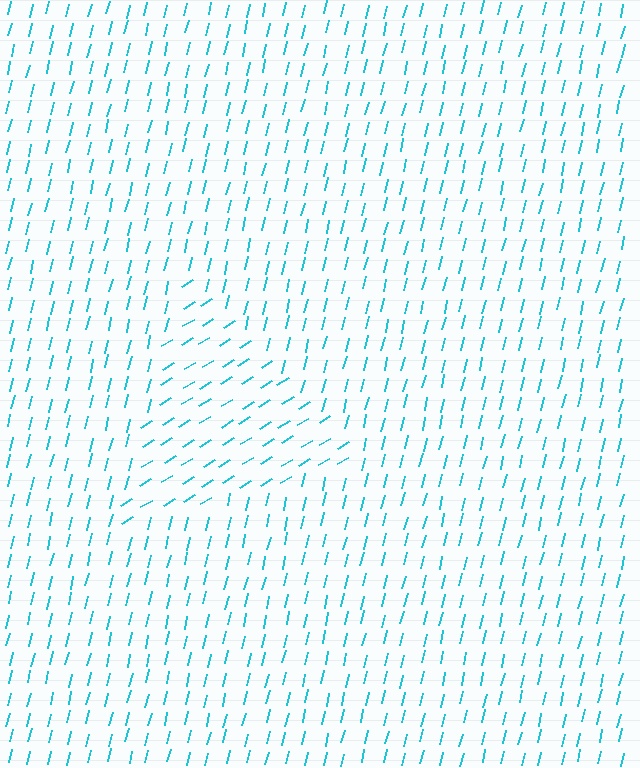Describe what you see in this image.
The image is filled with small cyan line segments. A triangle region in the image has lines oriented differently from the surrounding lines, creating a visible texture boundary.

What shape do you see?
I see a triangle.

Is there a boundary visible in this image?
Yes, there is a texture boundary formed by a change in line orientation.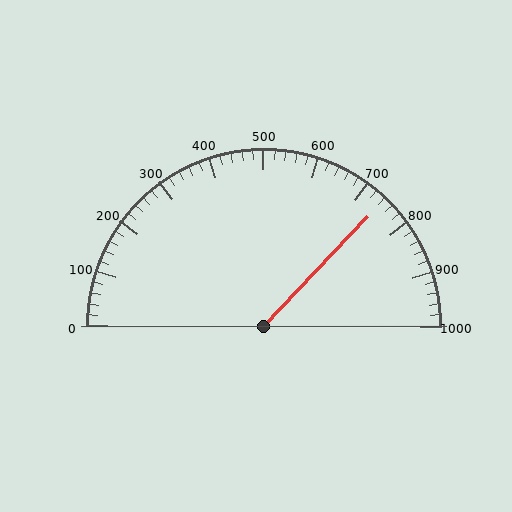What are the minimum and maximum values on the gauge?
The gauge ranges from 0 to 1000.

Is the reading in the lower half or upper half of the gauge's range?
The reading is in the upper half of the range (0 to 1000).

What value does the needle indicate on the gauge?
The needle indicates approximately 740.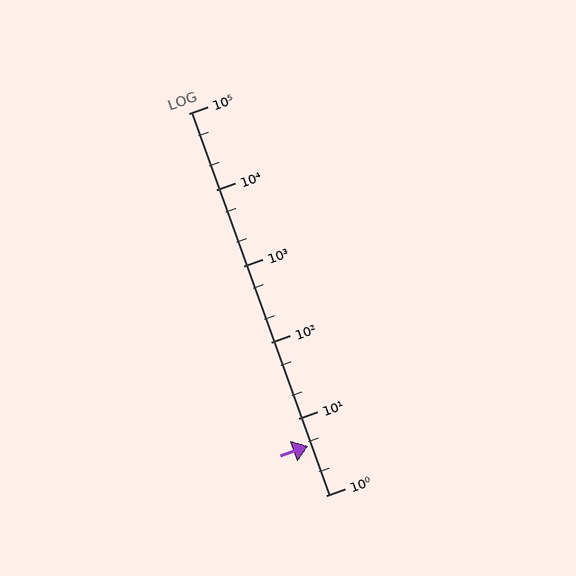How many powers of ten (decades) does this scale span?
The scale spans 5 decades, from 1 to 100000.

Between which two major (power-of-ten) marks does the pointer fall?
The pointer is between 1 and 10.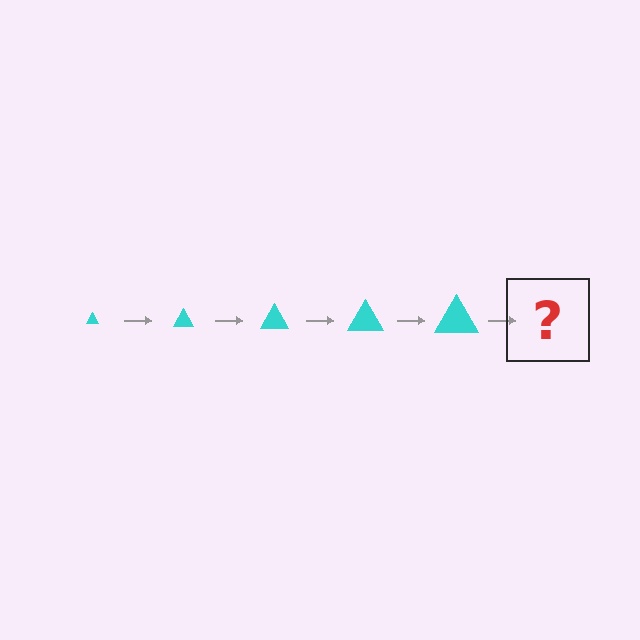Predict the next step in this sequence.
The next step is a cyan triangle, larger than the previous one.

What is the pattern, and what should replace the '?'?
The pattern is that the triangle gets progressively larger each step. The '?' should be a cyan triangle, larger than the previous one.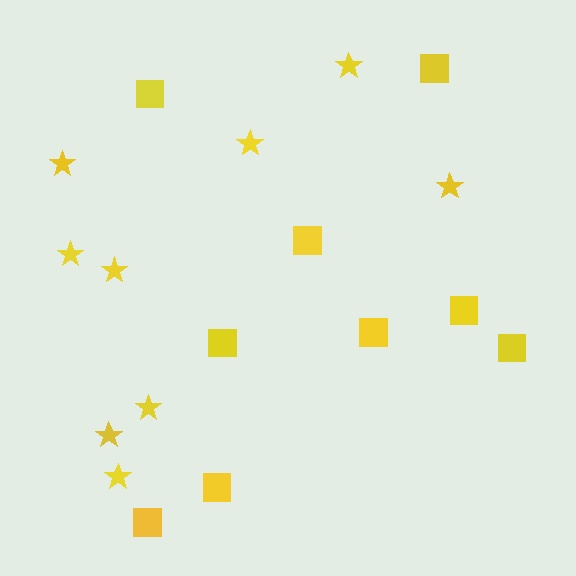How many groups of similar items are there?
There are 2 groups: one group of stars (9) and one group of squares (9).